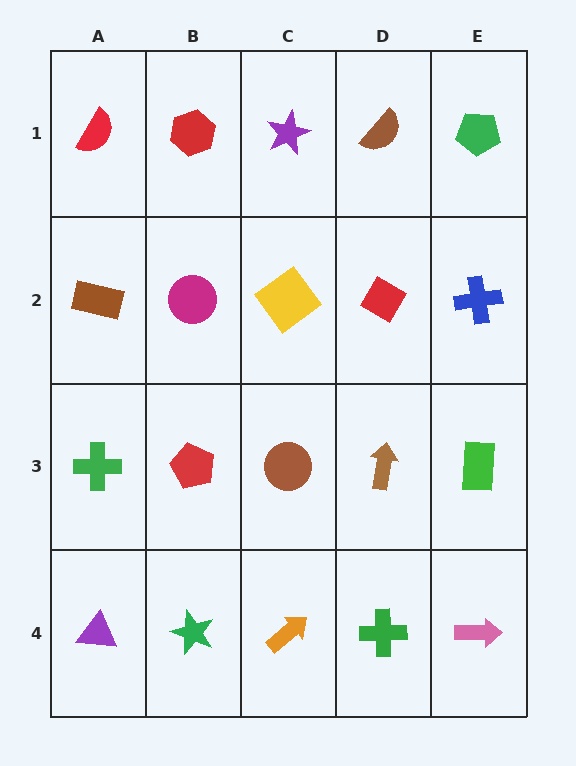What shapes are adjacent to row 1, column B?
A magenta circle (row 2, column B), a red semicircle (row 1, column A), a purple star (row 1, column C).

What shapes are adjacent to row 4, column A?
A green cross (row 3, column A), a green star (row 4, column B).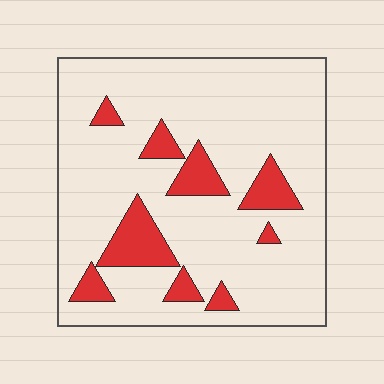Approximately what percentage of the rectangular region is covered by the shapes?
Approximately 15%.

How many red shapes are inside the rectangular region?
9.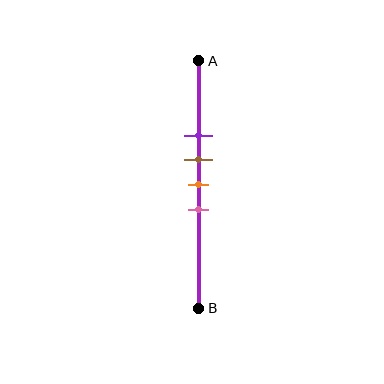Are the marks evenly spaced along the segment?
Yes, the marks are approximately evenly spaced.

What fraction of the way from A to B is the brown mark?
The brown mark is approximately 40% (0.4) of the way from A to B.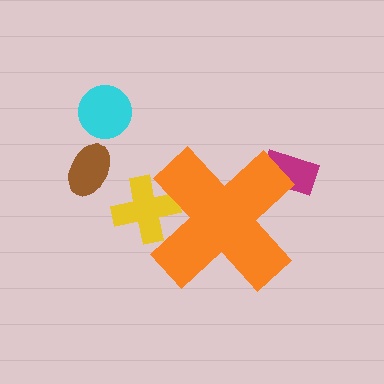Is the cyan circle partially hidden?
No, the cyan circle is fully visible.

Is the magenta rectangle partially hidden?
Yes, the magenta rectangle is partially hidden behind the orange cross.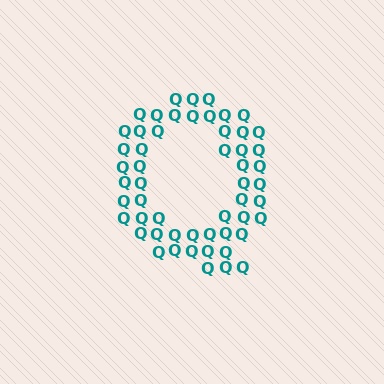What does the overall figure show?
The overall figure shows the letter Q.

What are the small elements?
The small elements are letter Q's.